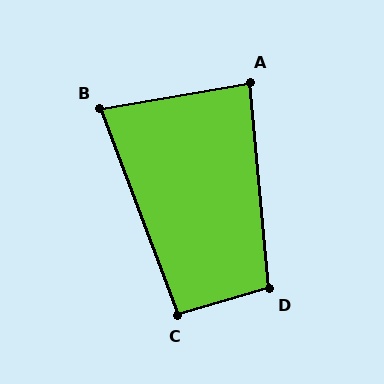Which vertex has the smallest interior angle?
B, at approximately 79 degrees.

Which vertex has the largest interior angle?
D, at approximately 101 degrees.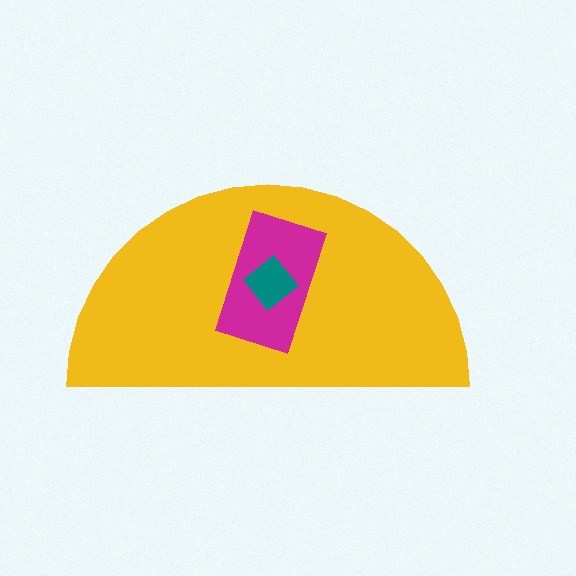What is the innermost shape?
The teal diamond.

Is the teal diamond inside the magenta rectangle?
Yes.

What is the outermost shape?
The yellow semicircle.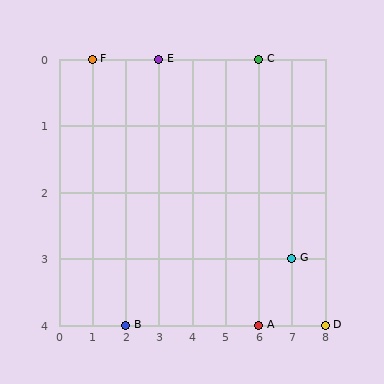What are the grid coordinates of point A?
Point A is at grid coordinates (6, 4).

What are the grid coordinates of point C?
Point C is at grid coordinates (6, 0).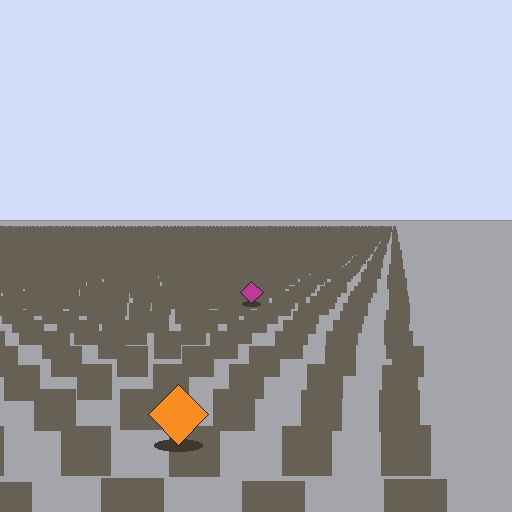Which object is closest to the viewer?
The orange diamond is closest. The texture marks near it are larger and more spread out.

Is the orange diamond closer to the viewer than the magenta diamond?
Yes. The orange diamond is closer — you can tell from the texture gradient: the ground texture is coarser near it.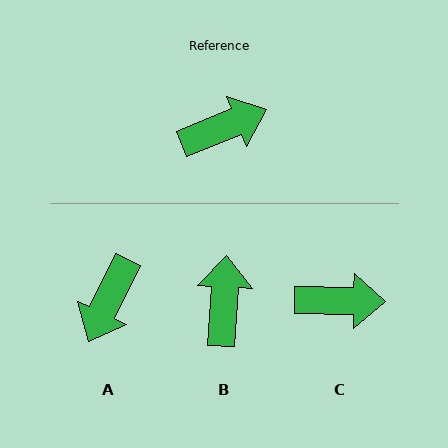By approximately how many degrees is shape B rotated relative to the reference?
Approximately 64 degrees counter-clockwise.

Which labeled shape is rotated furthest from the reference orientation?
A, about 138 degrees away.